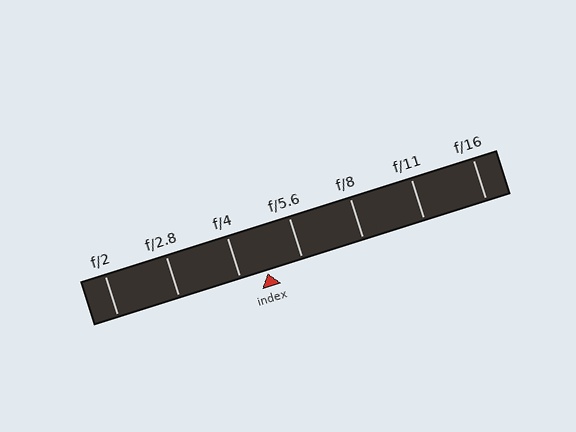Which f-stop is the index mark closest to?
The index mark is closest to f/4.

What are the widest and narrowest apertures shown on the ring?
The widest aperture shown is f/2 and the narrowest is f/16.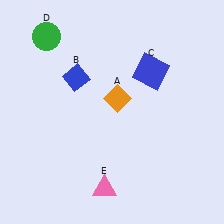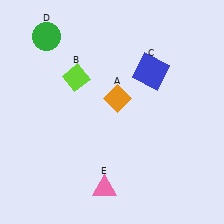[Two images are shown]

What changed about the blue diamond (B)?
In Image 1, B is blue. In Image 2, it changed to lime.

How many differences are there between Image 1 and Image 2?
There is 1 difference between the two images.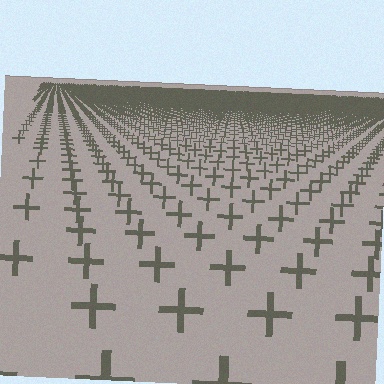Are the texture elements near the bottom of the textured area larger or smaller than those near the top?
Larger. Near the bottom, elements are closer to the viewer and appear at a bigger on-screen size.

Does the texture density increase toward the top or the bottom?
Density increases toward the top.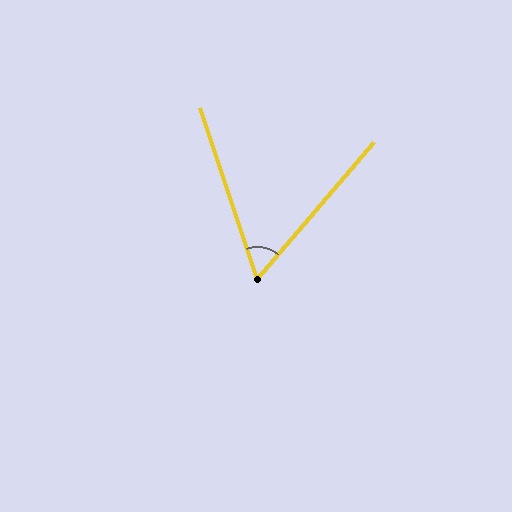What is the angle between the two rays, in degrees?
Approximately 59 degrees.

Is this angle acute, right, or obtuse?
It is acute.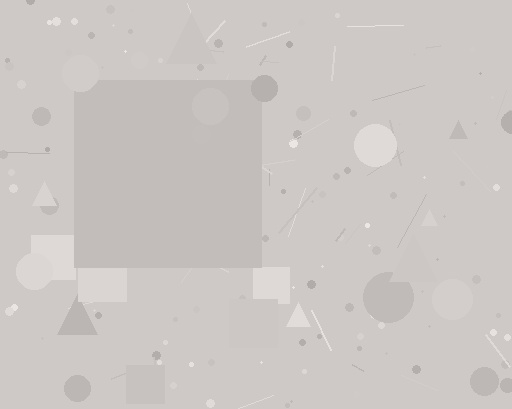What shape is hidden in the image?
A square is hidden in the image.